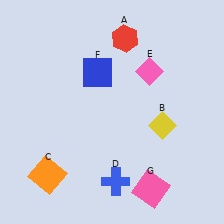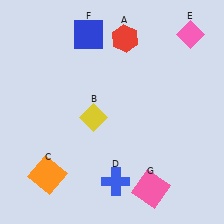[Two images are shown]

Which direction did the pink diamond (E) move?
The pink diamond (E) moved right.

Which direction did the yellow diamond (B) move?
The yellow diamond (B) moved left.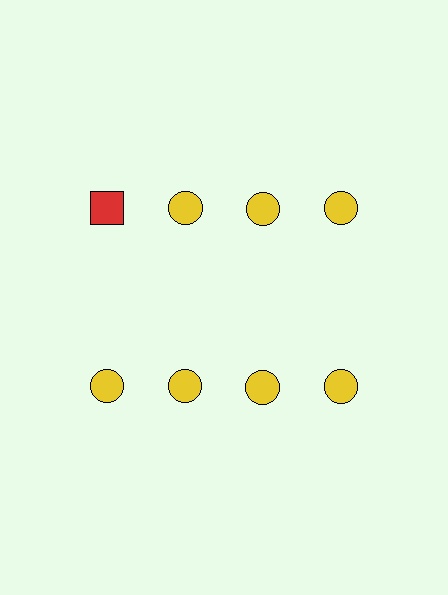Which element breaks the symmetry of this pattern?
The red square in the top row, leftmost column breaks the symmetry. All other shapes are yellow circles.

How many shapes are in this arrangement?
There are 8 shapes arranged in a grid pattern.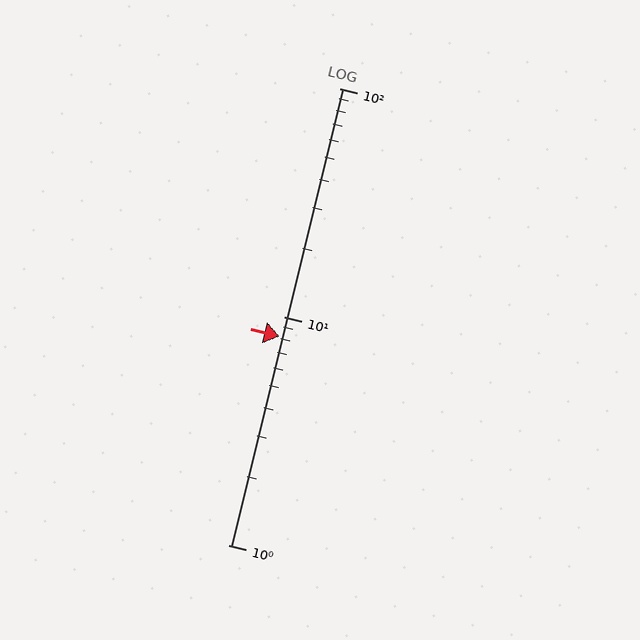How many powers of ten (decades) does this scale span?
The scale spans 2 decades, from 1 to 100.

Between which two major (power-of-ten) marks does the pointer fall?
The pointer is between 1 and 10.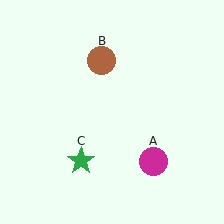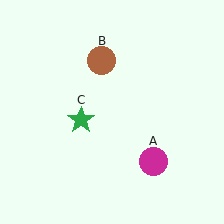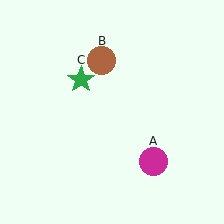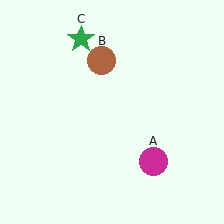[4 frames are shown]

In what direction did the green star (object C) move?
The green star (object C) moved up.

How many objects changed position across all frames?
1 object changed position: green star (object C).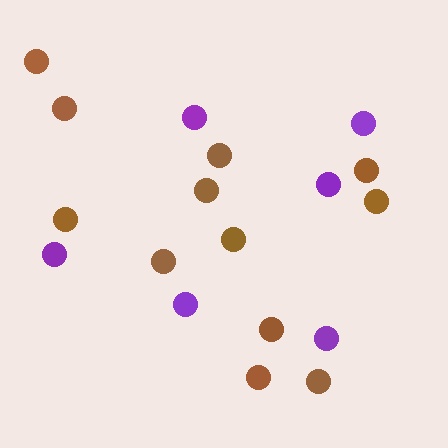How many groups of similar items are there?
There are 2 groups: one group of brown circles (12) and one group of purple circles (6).